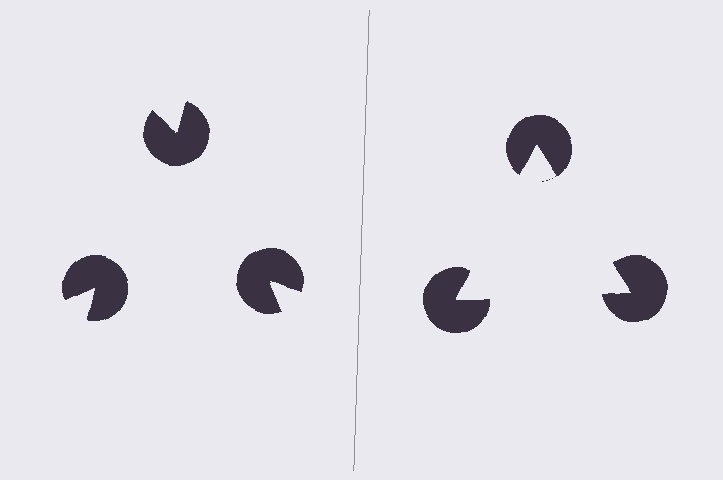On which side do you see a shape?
An illusory triangle appears on the right side. On the left side the wedge cuts are rotated, so no coherent shape forms.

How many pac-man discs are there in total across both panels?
6 — 3 on each side.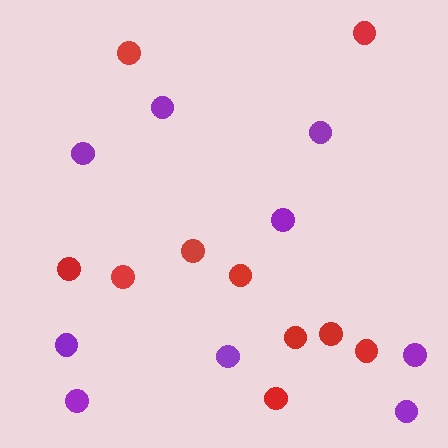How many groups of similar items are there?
There are 2 groups: one group of red circles (10) and one group of purple circles (9).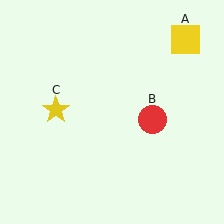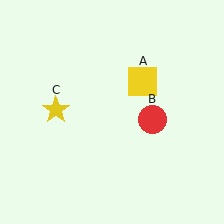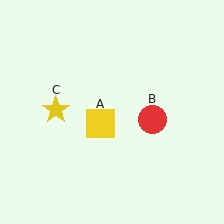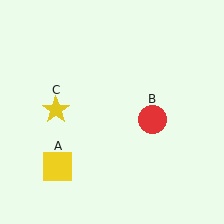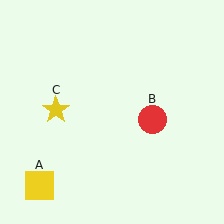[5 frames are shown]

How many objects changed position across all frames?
1 object changed position: yellow square (object A).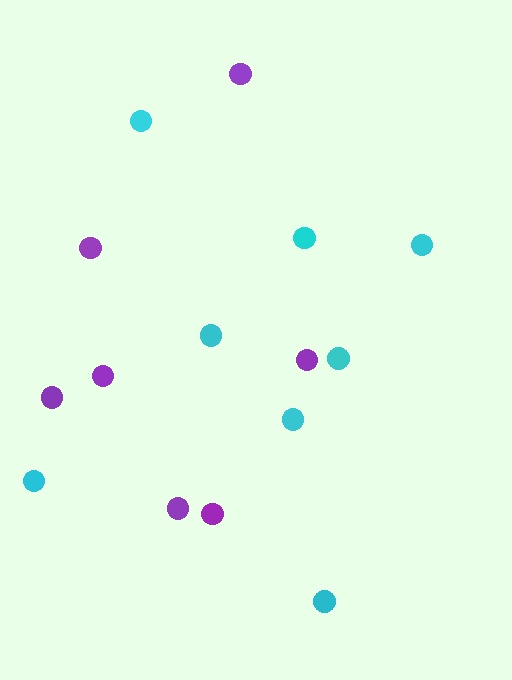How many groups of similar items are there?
There are 2 groups: one group of purple circles (7) and one group of cyan circles (8).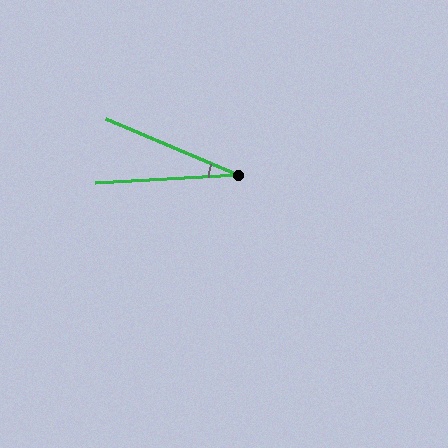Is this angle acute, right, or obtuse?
It is acute.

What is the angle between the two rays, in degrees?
Approximately 26 degrees.